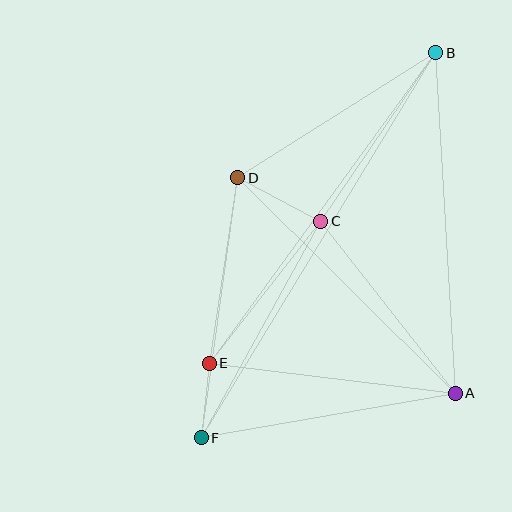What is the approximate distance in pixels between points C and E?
The distance between C and E is approximately 180 pixels.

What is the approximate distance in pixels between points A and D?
The distance between A and D is approximately 306 pixels.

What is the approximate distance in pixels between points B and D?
The distance between B and D is approximately 234 pixels.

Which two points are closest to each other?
Points E and F are closest to each other.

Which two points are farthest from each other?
Points B and F are farthest from each other.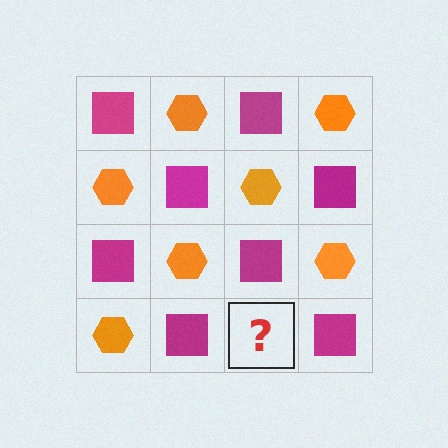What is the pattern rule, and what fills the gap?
The rule is that it alternates magenta square and orange hexagon in a checkerboard pattern. The gap should be filled with an orange hexagon.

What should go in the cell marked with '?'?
The missing cell should contain an orange hexagon.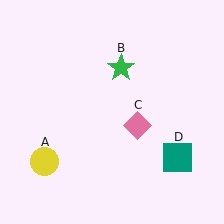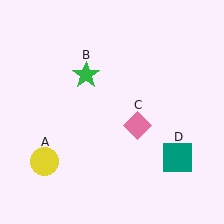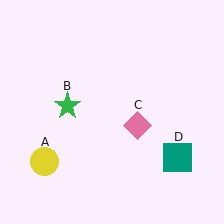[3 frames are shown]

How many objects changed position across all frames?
1 object changed position: green star (object B).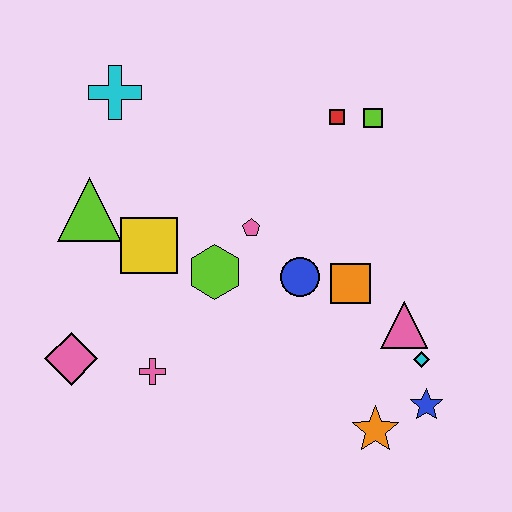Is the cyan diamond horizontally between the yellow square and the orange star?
No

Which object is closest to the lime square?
The red square is closest to the lime square.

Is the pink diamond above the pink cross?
Yes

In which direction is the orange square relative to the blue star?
The orange square is above the blue star.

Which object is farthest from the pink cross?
The lime square is farthest from the pink cross.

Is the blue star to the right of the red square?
Yes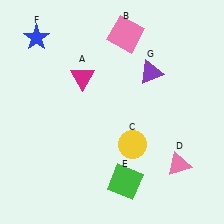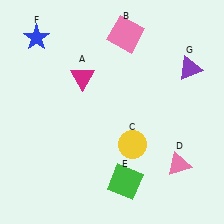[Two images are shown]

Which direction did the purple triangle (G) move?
The purple triangle (G) moved right.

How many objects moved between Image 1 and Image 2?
1 object moved between the two images.